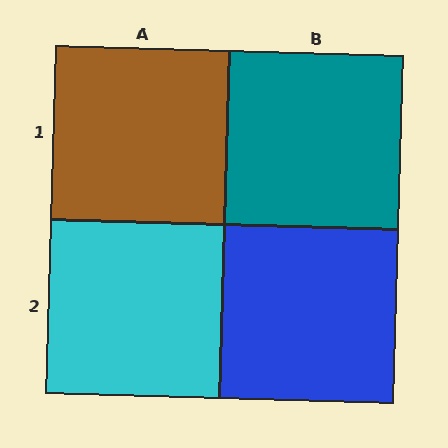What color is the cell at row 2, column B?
Blue.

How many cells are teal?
1 cell is teal.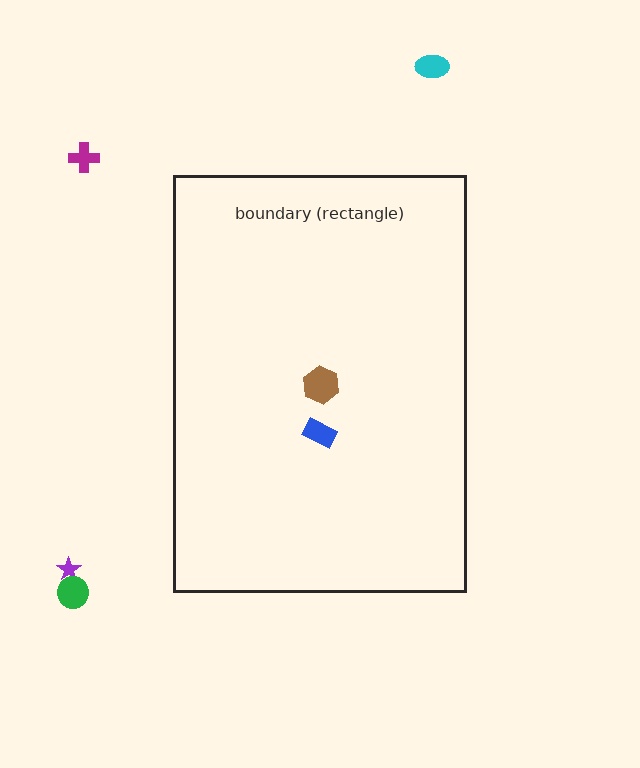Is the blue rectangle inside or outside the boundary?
Inside.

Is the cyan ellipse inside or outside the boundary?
Outside.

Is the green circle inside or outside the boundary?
Outside.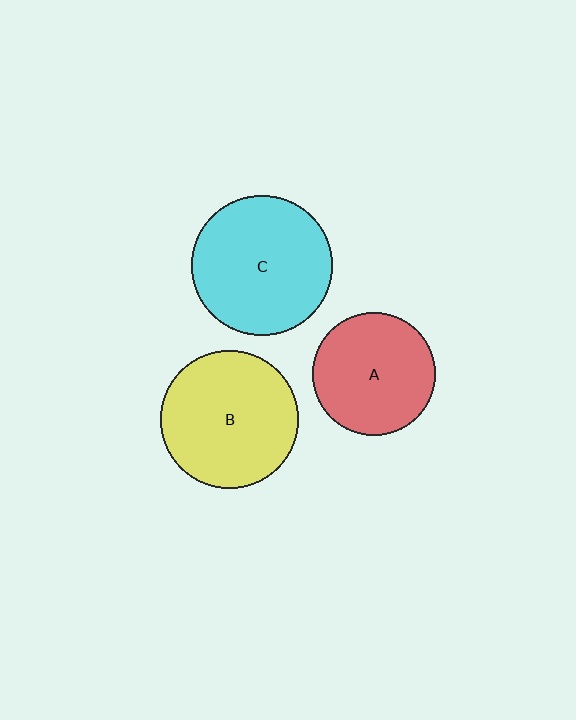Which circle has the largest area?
Circle C (cyan).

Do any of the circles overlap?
No, none of the circles overlap.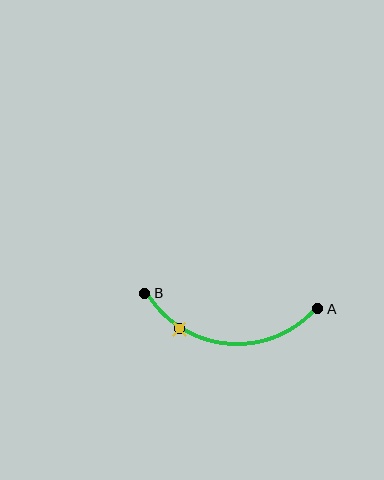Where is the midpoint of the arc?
The arc midpoint is the point on the curve farthest from the straight line joining A and B. It sits below that line.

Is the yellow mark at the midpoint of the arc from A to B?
No. The yellow mark lies on the arc but is closer to endpoint B. The arc midpoint would be at the point on the curve equidistant along the arc from both A and B.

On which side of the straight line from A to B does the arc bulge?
The arc bulges below the straight line connecting A and B.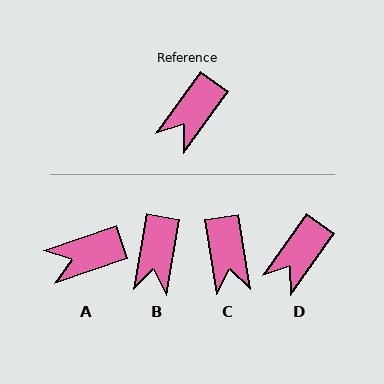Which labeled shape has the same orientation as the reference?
D.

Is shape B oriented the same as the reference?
No, it is off by about 26 degrees.